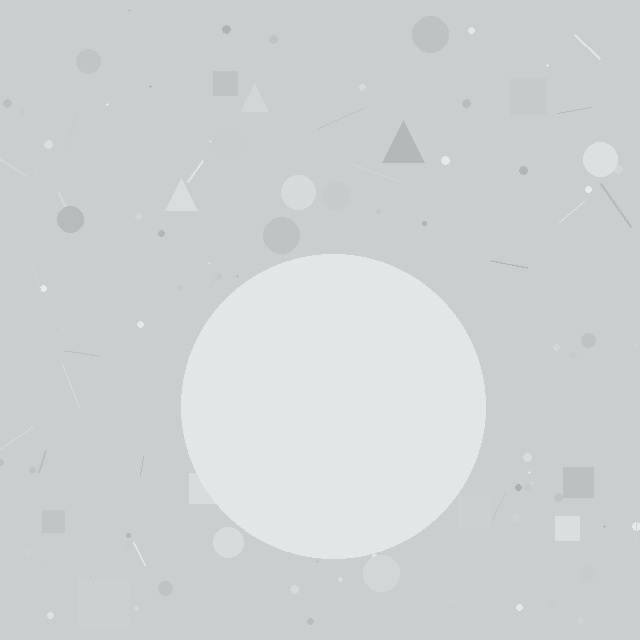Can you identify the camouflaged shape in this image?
The camouflaged shape is a circle.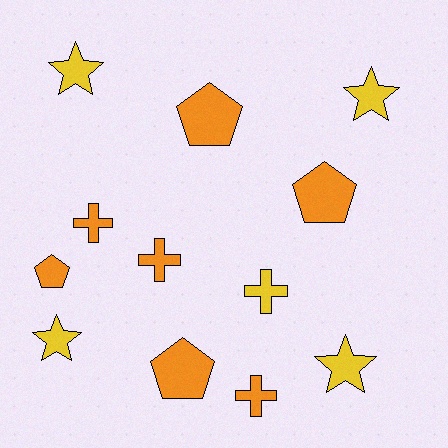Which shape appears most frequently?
Cross, with 4 objects.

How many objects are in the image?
There are 12 objects.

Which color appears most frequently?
Orange, with 7 objects.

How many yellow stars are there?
There are 4 yellow stars.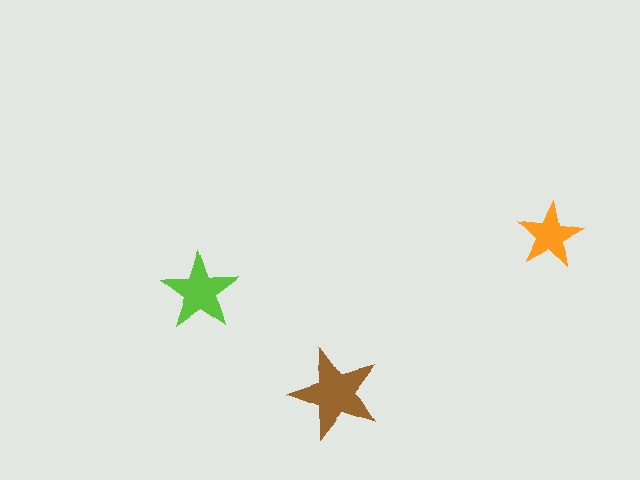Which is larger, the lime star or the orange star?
The lime one.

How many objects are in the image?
There are 3 objects in the image.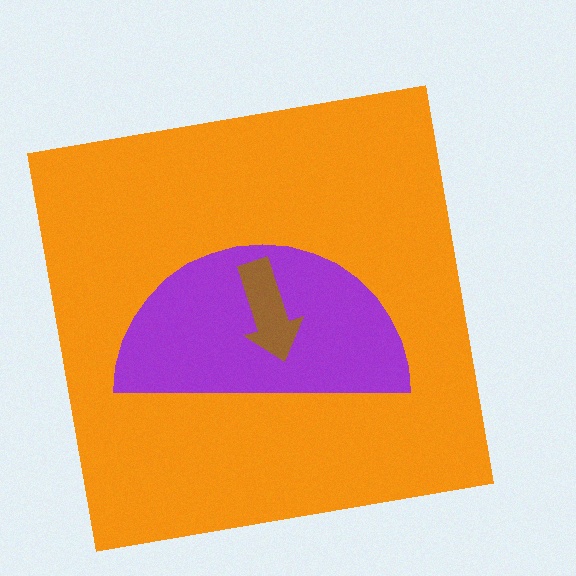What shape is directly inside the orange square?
The purple semicircle.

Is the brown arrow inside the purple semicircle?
Yes.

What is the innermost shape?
The brown arrow.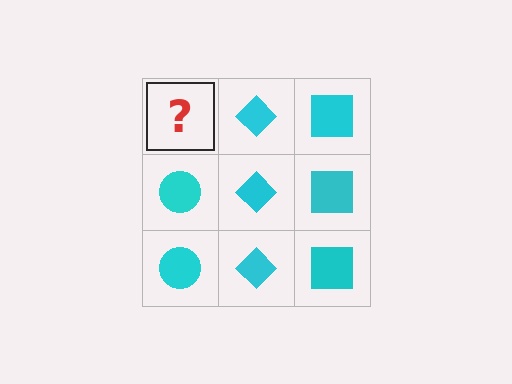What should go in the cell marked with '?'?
The missing cell should contain a cyan circle.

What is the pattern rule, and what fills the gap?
The rule is that each column has a consistent shape. The gap should be filled with a cyan circle.